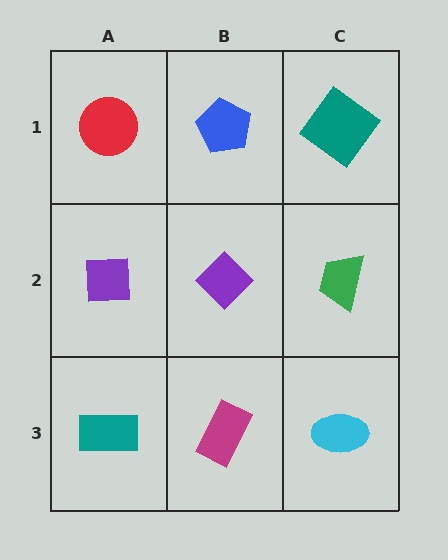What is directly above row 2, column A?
A red circle.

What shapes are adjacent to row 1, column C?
A green trapezoid (row 2, column C), a blue pentagon (row 1, column B).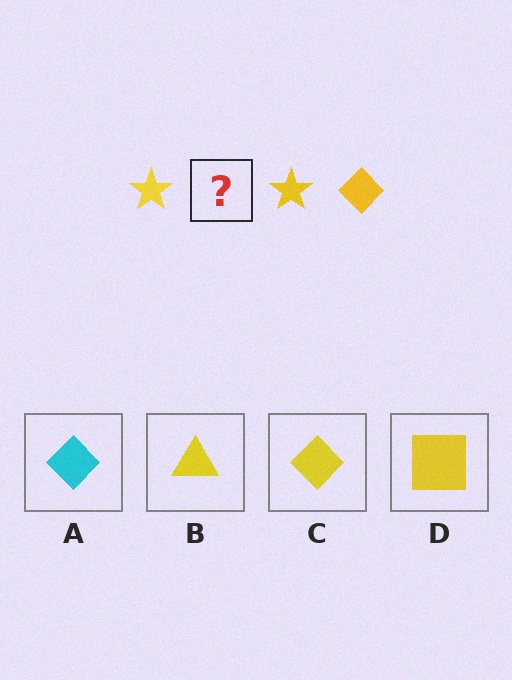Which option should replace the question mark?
Option C.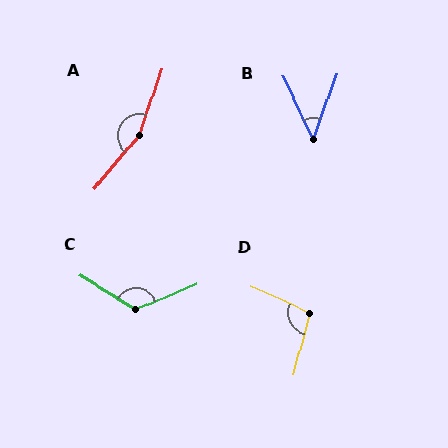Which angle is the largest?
A, at approximately 159 degrees.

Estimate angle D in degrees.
Approximately 99 degrees.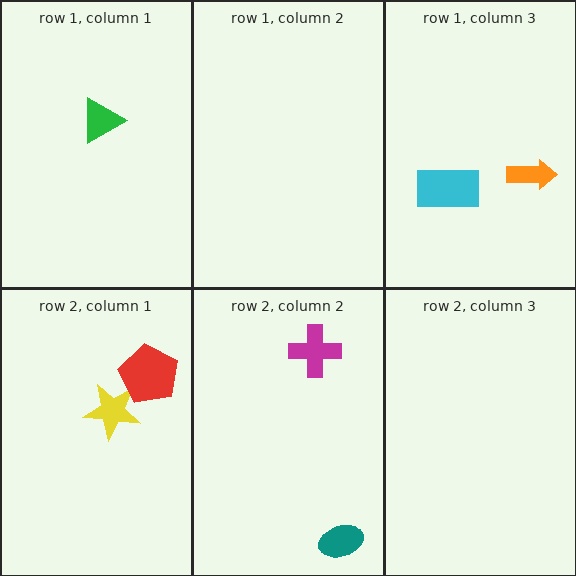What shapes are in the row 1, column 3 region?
The cyan rectangle, the orange arrow.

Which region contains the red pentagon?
The row 2, column 1 region.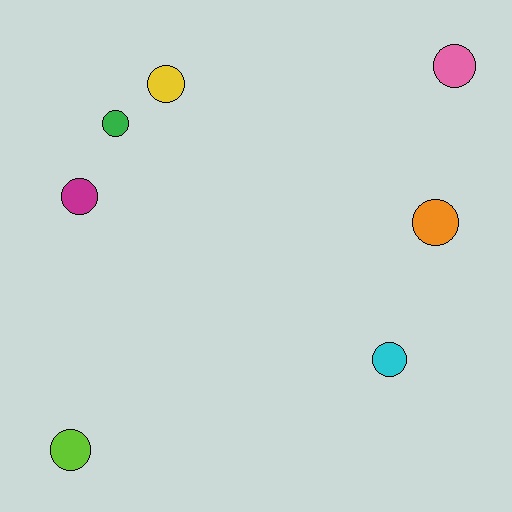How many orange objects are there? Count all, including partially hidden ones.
There is 1 orange object.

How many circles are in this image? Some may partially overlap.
There are 7 circles.